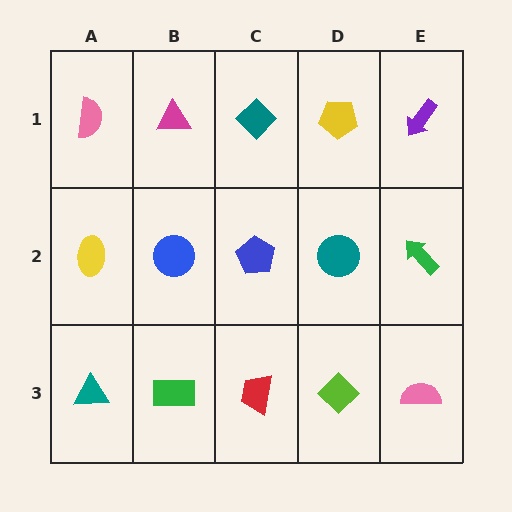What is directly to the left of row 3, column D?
A red trapezoid.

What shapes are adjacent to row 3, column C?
A blue pentagon (row 2, column C), a green rectangle (row 3, column B), a lime diamond (row 3, column D).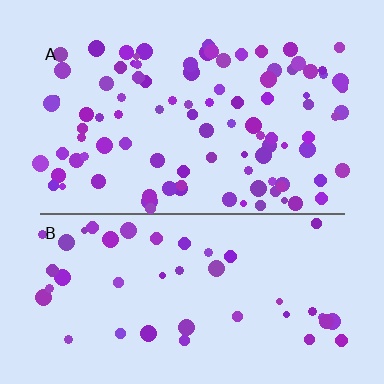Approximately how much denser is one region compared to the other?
Approximately 2.1× — region A over region B.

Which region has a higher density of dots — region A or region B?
A (the top).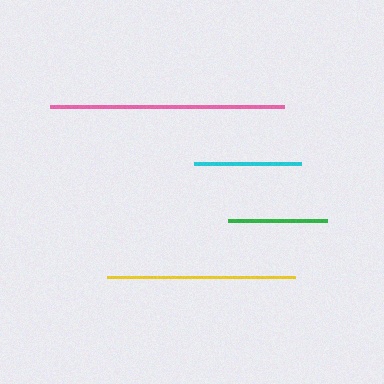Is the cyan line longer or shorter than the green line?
The cyan line is longer than the green line.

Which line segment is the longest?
The pink line is the longest at approximately 234 pixels.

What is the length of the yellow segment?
The yellow segment is approximately 188 pixels long.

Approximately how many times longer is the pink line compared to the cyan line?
The pink line is approximately 2.2 times the length of the cyan line.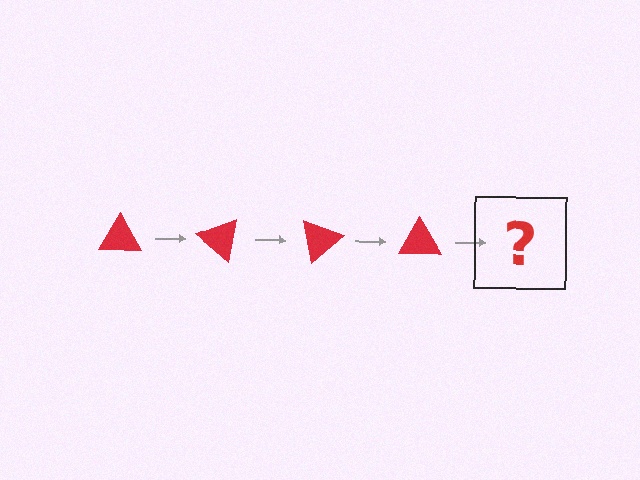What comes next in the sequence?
The next element should be a red triangle rotated 160 degrees.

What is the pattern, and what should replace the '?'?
The pattern is that the triangle rotates 40 degrees each step. The '?' should be a red triangle rotated 160 degrees.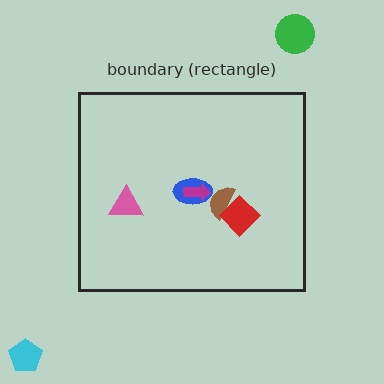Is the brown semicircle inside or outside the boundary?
Inside.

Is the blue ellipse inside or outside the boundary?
Inside.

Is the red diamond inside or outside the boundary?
Inside.